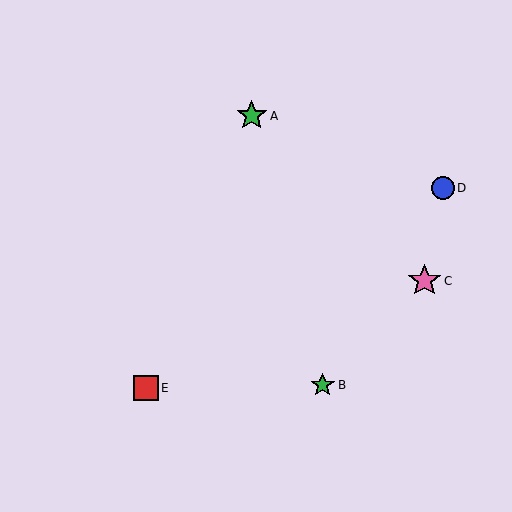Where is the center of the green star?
The center of the green star is at (323, 385).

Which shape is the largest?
The pink star (labeled C) is the largest.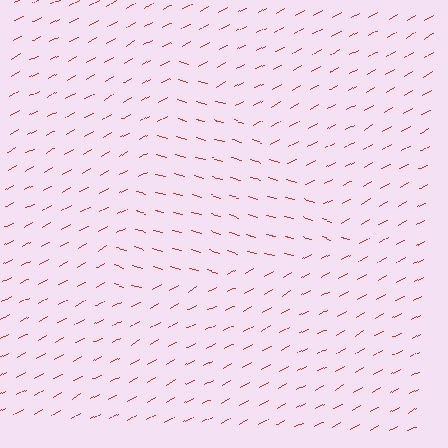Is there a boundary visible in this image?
Yes, there is a texture boundary formed by a change in line orientation.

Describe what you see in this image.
The image is filled with small red line segments. A triangle region in the image has lines oriented differently from the surrounding lines, creating a visible texture boundary.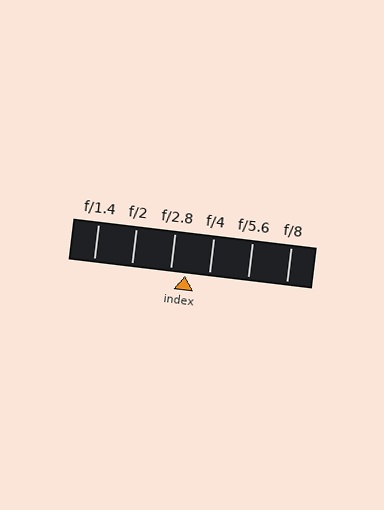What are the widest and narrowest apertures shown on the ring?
The widest aperture shown is f/1.4 and the narrowest is f/8.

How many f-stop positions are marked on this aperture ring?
There are 6 f-stop positions marked.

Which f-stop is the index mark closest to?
The index mark is closest to f/2.8.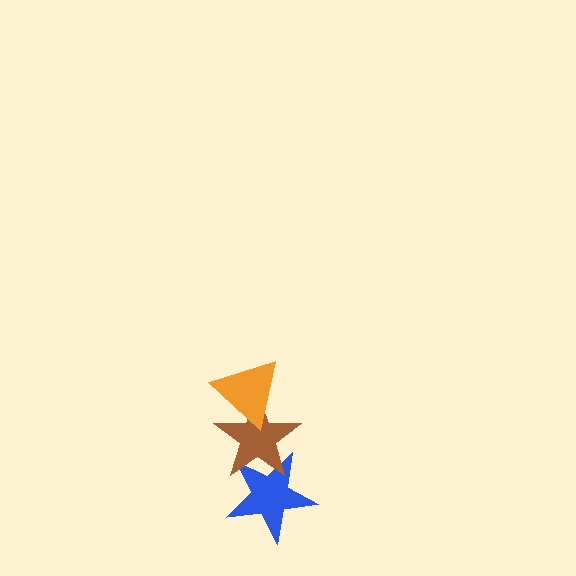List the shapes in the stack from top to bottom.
From top to bottom: the orange triangle, the brown star, the blue star.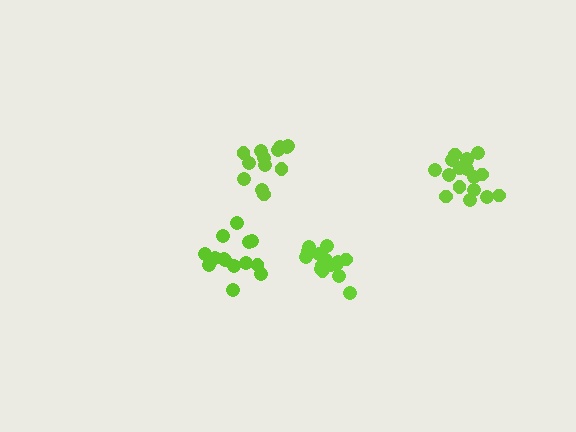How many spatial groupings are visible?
There are 4 spatial groupings.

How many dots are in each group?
Group 1: 14 dots, Group 2: 17 dots, Group 3: 13 dots, Group 4: 15 dots (59 total).